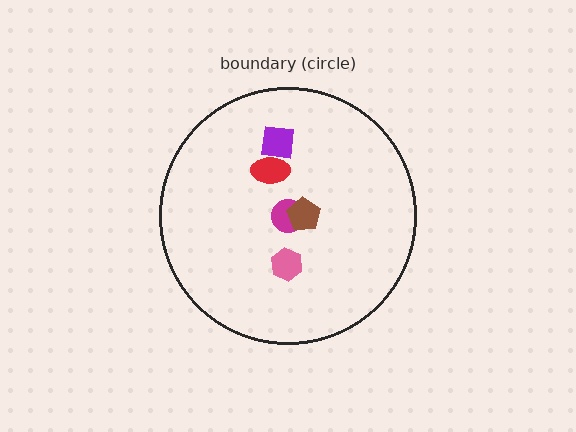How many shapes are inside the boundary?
5 inside, 0 outside.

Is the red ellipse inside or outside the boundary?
Inside.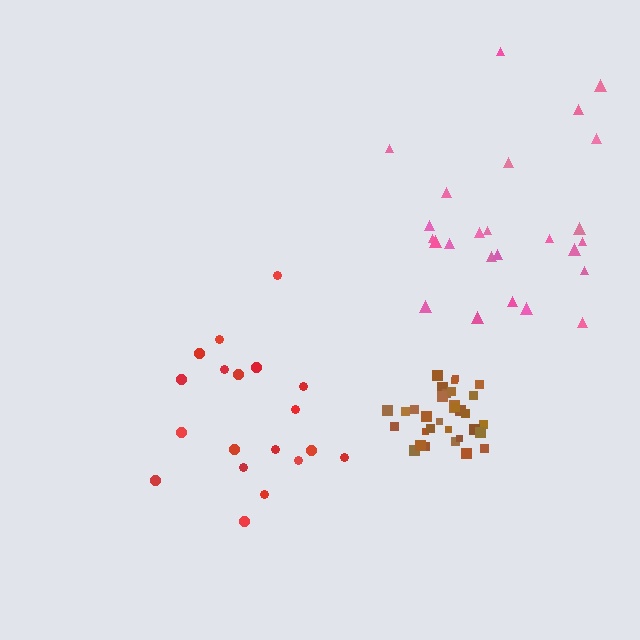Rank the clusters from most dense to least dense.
brown, red, pink.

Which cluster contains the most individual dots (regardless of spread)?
Brown (33).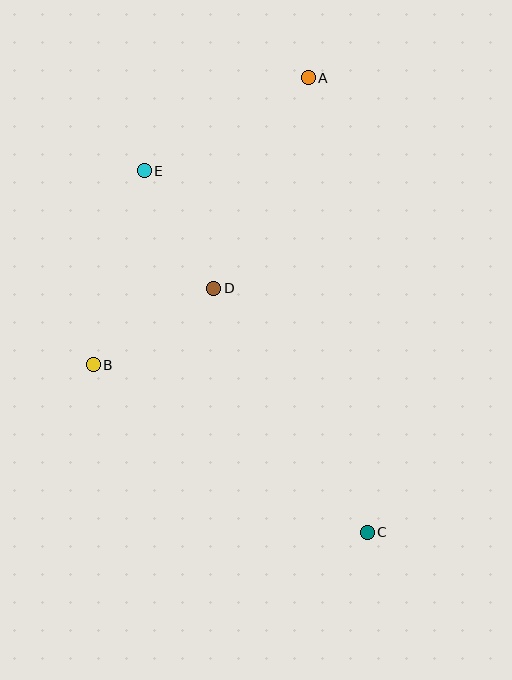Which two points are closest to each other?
Points D and E are closest to each other.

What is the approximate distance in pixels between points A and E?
The distance between A and E is approximately 188 pixels.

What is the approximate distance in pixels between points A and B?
The distance between A and B is approximately 359 pixels.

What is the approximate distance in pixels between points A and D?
The distance between A and D is approximately 230 pixels.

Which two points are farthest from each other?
Points A and C are farthest from each other.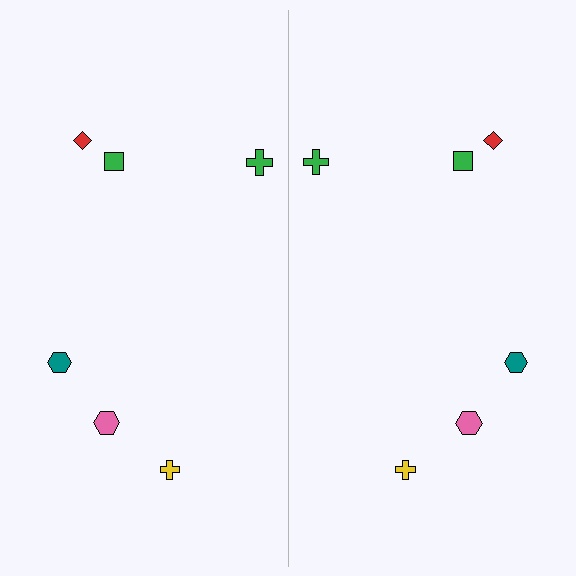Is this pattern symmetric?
Yes, this pattern has bilateral (reflection) symmetry.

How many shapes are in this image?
There are 12 shapes in this image.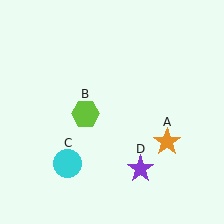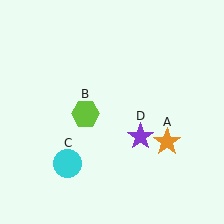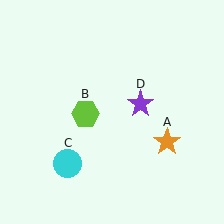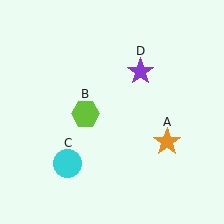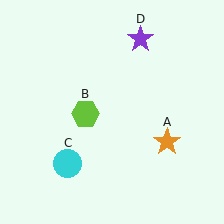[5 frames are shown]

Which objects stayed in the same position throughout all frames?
Orange star (object A) and lime hexagon (object B) and cyan circle (object C) remained stationary.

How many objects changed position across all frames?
1 object changed position: purple star (object D).